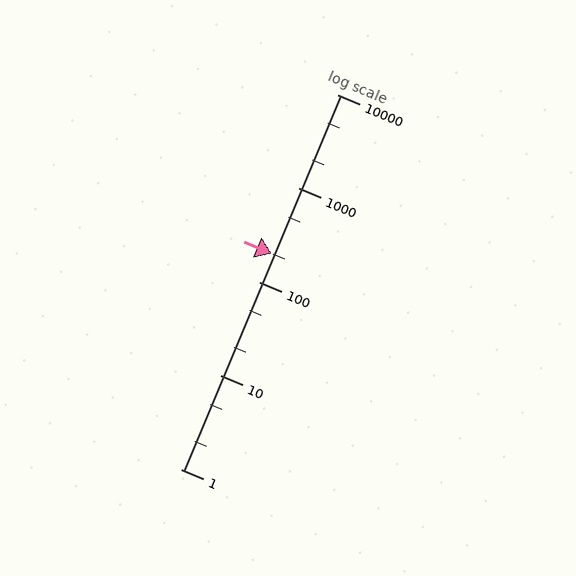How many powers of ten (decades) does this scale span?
The scale spans 4 decades, from 1 to 10000.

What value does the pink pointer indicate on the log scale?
The pointer indicates approximately 200.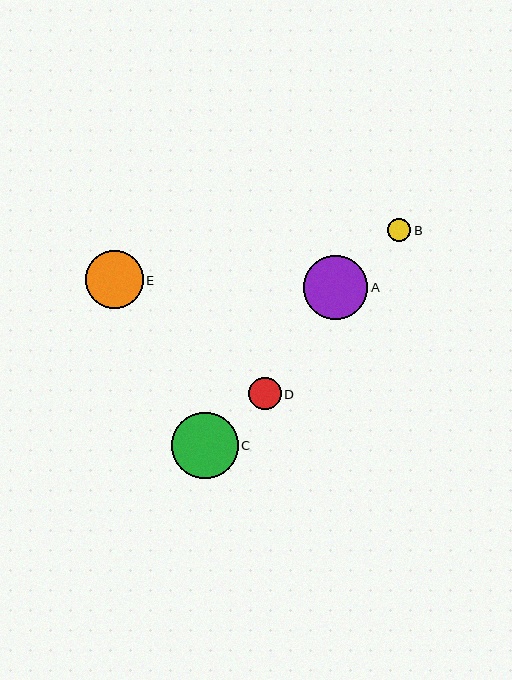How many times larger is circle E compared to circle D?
Circle E is approximately 1.8 times the size of circle D.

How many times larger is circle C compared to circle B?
Circle C is approximately 2.9 times the size of circle B.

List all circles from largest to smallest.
From largest to smallest: C, A, E, D, B.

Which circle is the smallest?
Circle B is the smallest with a size of approximately 23 pixels.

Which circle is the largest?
Circle C is the largest with a size of approximately 67 pixels.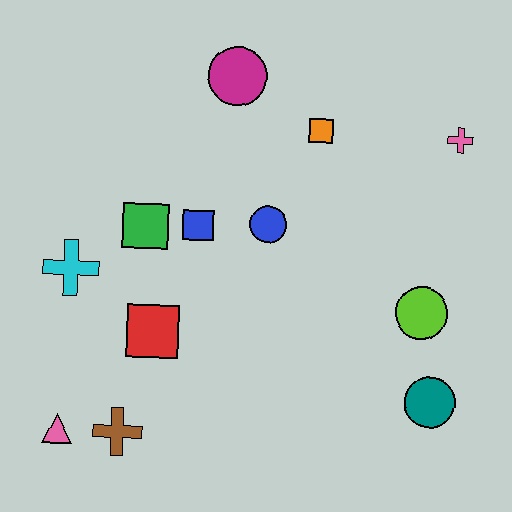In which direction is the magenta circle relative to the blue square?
The magenta circle is above the blue square.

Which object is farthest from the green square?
The teal circle is farthest from the green square.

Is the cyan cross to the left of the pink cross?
Yes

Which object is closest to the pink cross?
The orange square is closest to the pink cross.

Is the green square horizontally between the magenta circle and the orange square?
No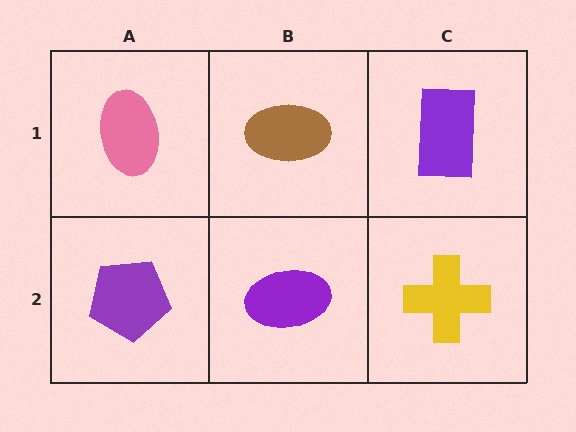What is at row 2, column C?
A yellow cross.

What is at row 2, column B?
A purple ellipse.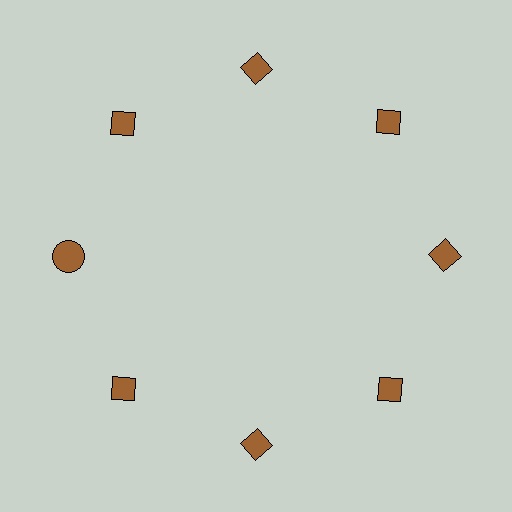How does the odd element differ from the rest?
It has a different shape: circle instead of diamond.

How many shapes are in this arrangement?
There are 8 shapes arranged in a ring pattern.